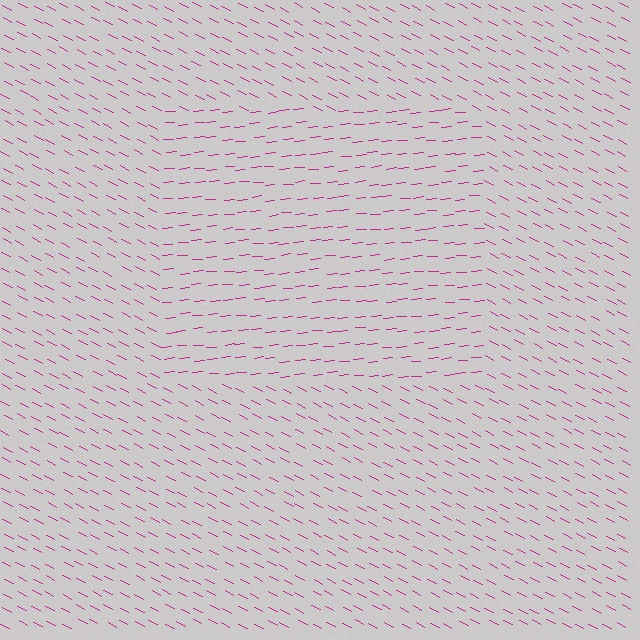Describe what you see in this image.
The image is filled with small magenta line segments. A rectangle region in the image has lines oriented differently from the surrounding lines, creating a visible texture boundary.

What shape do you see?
I see a rectangle.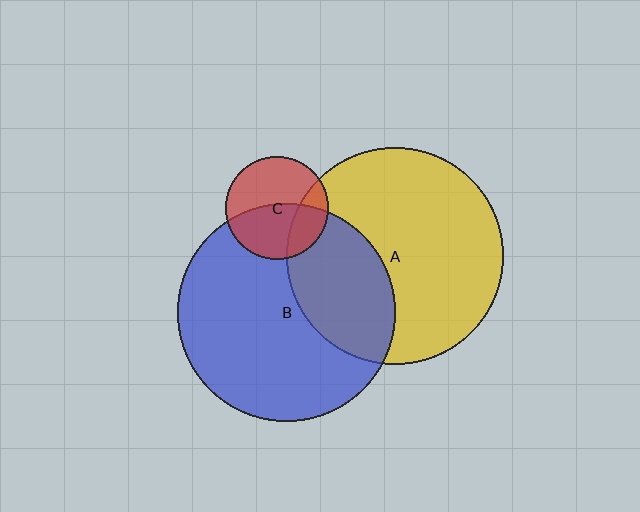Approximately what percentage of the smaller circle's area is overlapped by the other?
Approximately 50%.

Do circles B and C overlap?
Yes.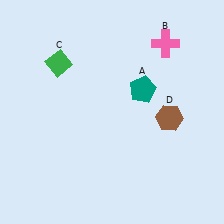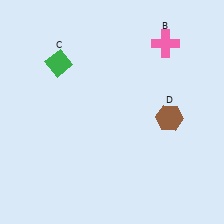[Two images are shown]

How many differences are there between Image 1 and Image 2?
There is 1 difference between the two images.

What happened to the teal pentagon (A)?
The teal pentagon (A) was removed in Image 2. It was in the top-right area of Image 1.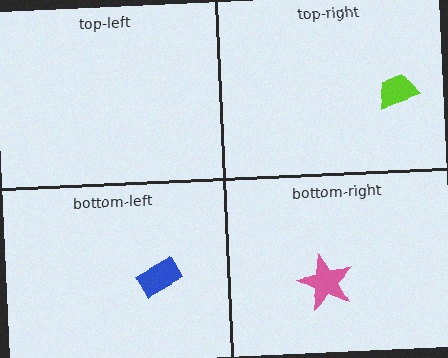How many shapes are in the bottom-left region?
1.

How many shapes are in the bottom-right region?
1.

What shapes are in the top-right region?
The lime trapezoid.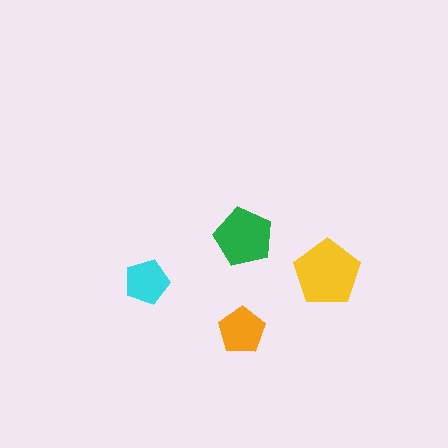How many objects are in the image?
There are 4 objects in the image.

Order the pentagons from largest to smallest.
the yellow one, the green one, the orange one, the cyan one.